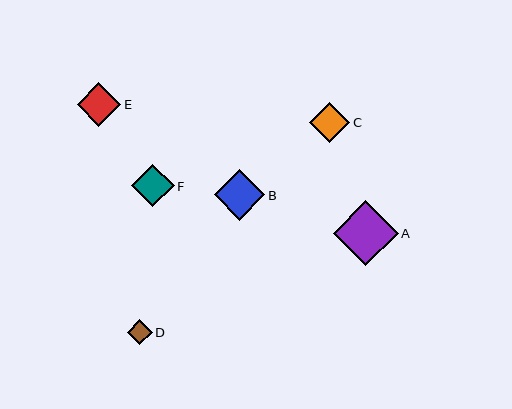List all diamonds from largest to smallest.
From largest to smallest: A, B, E, F, C, D.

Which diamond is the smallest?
Diamond D is the smallest with a size of approximately 25 pixels.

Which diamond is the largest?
Diamond A is the largest with a size of approximately 65 pixels.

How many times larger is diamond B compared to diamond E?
Diamond B is approximately 1.2 times the size of diamond E.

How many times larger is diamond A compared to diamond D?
Diamond A is approximately 2.6 times the size of diamond D.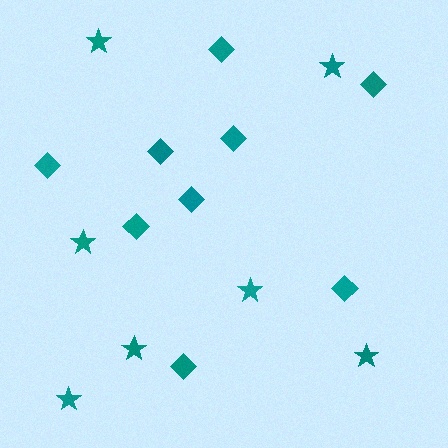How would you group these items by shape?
There are 2 groups: one group of diamonds (9) and one group of stars (7).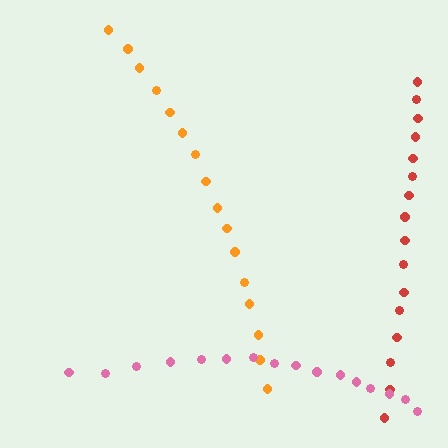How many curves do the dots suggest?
There are 3 distinct paths.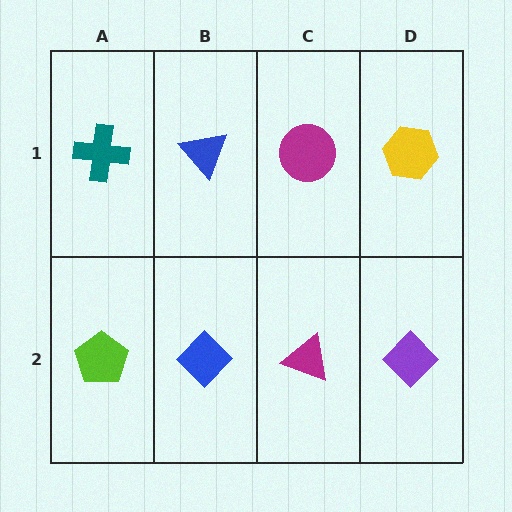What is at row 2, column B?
A blue diamond.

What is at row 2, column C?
A magenta triangle.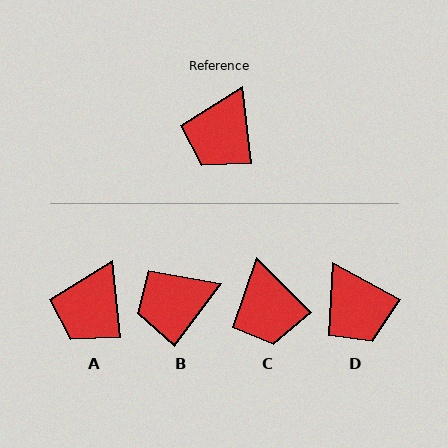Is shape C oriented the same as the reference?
No, it is off by about 39 degrees.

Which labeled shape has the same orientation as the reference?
A.